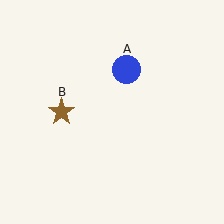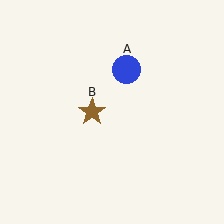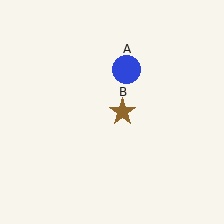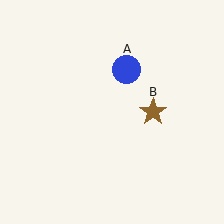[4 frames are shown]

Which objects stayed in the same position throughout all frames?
Blue circle (object A) remained stationary.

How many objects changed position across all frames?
1 object changed position: brown star (object B).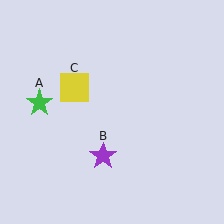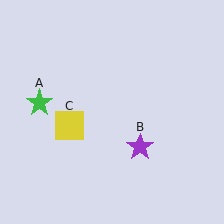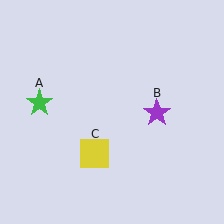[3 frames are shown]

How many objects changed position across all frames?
2 objects changed position: purple star (object B), yellow square (object C).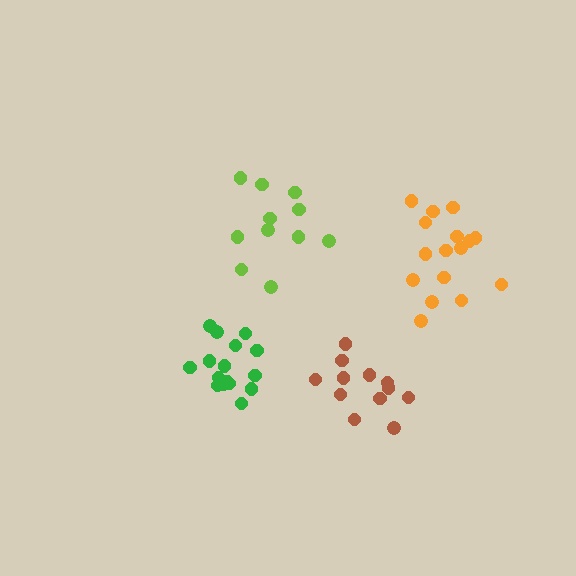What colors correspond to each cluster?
The clusters are colored: orange, green, lime, brown.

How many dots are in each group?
Group 1: 16 dots, Group 2: 16 dots, Group 3: 11 dots, Group 4: 12 dots (55 total).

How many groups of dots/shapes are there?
There are 4 groups.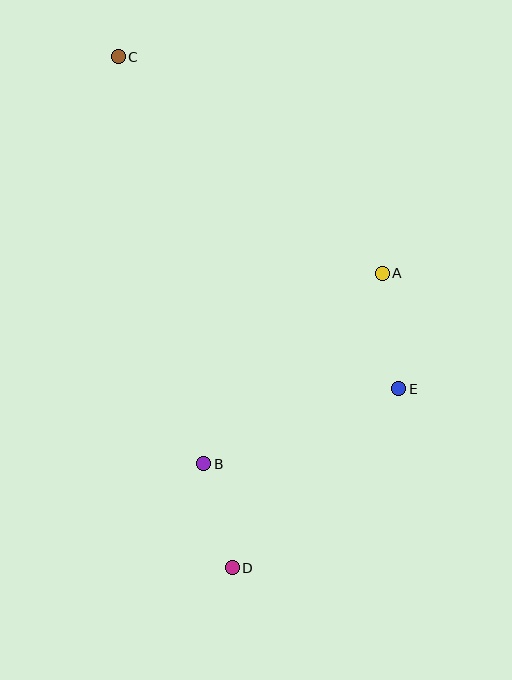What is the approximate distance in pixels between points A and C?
The distance between A and C is approximately 341 pixels.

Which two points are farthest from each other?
Points C and D are farthest from each other.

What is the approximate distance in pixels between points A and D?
The distance between A and D is approximately 330 pixels.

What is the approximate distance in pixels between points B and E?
The distance between B and E is approximately 209 pixels.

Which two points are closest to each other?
Points B and D are closest to each other.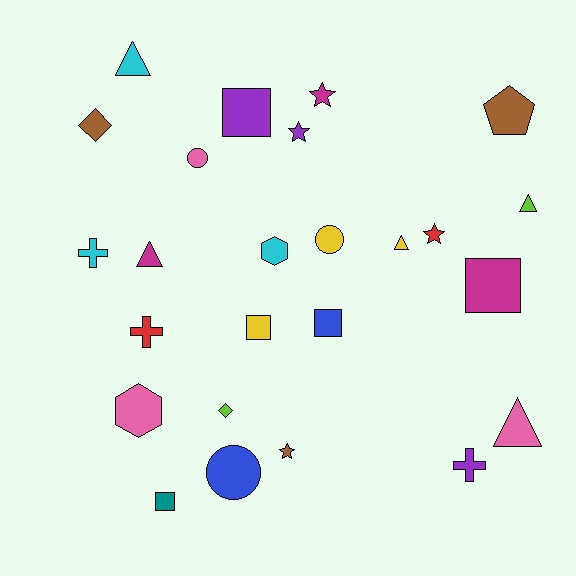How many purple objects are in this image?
There are 3 purple objects.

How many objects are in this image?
There are 25 objects.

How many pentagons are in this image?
There is 1 pentagon.